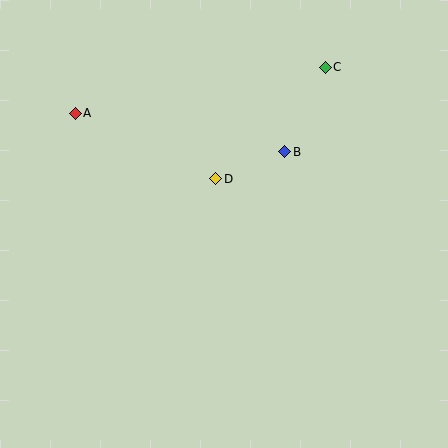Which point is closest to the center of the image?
Point D at (216, 179) is closest to the center.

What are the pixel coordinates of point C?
Point C is at (325, 67).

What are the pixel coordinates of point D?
Point D is at (216, 179).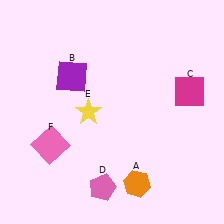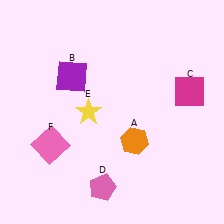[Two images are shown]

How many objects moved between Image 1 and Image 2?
1 object moved between the two images.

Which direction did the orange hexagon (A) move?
The orange hexagon (A) moved up.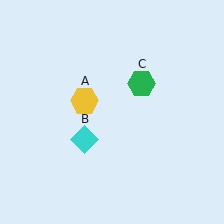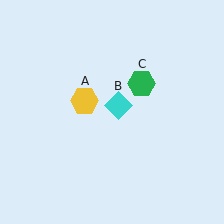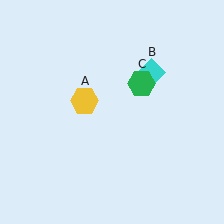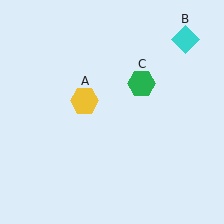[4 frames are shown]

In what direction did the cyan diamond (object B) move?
The cyan diamond (object B) moved up and to the right.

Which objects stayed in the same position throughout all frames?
Yellow hexagon (object A) and green hexagon (object C) remained stationary.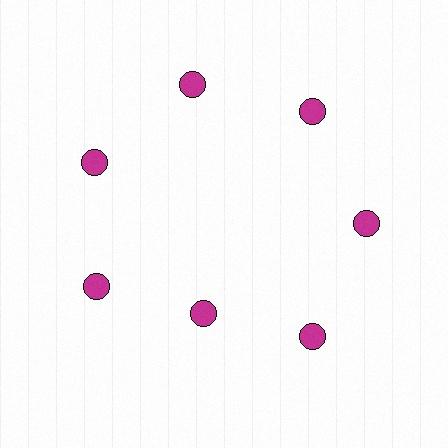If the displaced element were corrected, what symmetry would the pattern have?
It would have 7-fold rotational symmetry — the pattern would map onto itself every 51 degrees.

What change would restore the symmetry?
The symmetry would be restored by moving it outward, back onto the ring so that all 7 circles sit at equal angles and equal distance from the center.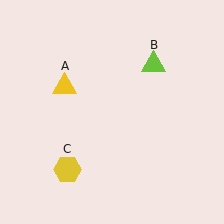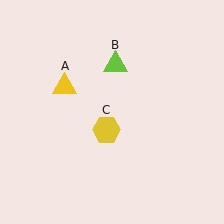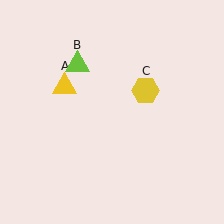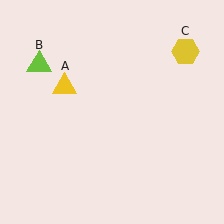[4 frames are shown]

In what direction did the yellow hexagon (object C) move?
The yellow hexagon (object C) moved up and to the right.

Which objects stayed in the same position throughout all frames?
Yellow triangle (object A) remained stationary.